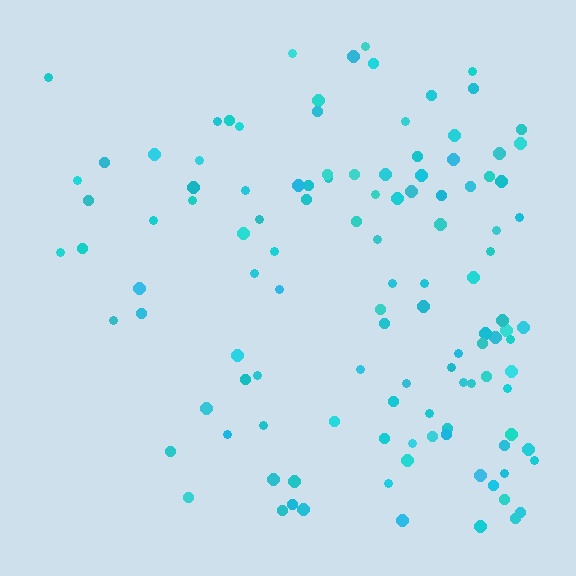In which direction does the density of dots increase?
From left to right, with the right side densest.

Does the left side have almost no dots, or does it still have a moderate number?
Still a moderate number, just noticeably fewer than the right.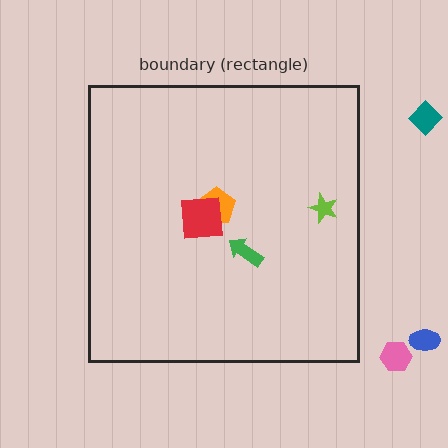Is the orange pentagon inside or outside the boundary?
Inside.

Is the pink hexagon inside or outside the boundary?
Outside.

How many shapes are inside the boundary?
4 inside, 3 outside.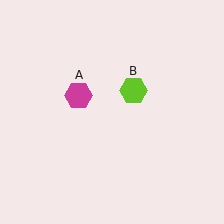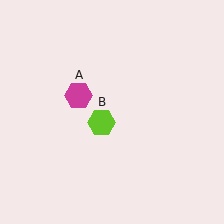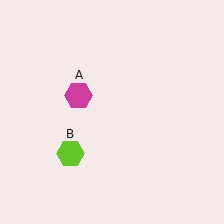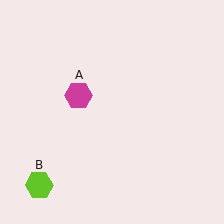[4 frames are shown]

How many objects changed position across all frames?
1 object changed position: lime hexagon (object B).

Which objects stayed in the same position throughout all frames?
Magenta hexagon (object A) remained stationary.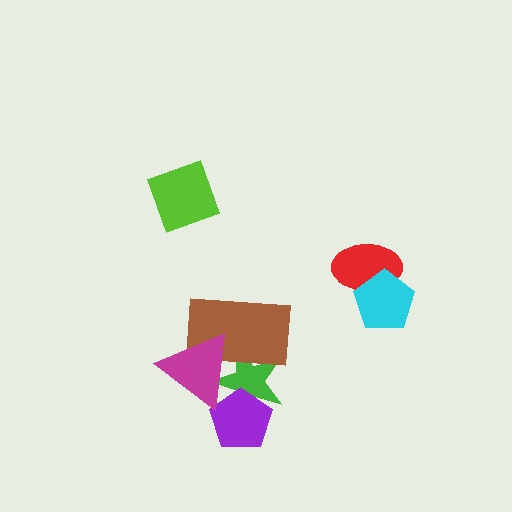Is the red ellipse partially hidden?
Yes, it is partially covered by another shape.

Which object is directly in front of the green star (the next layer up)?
The brown rectangle is directly in front of the green star.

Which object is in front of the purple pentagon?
The magenta triangle is in front of the purple pentagon.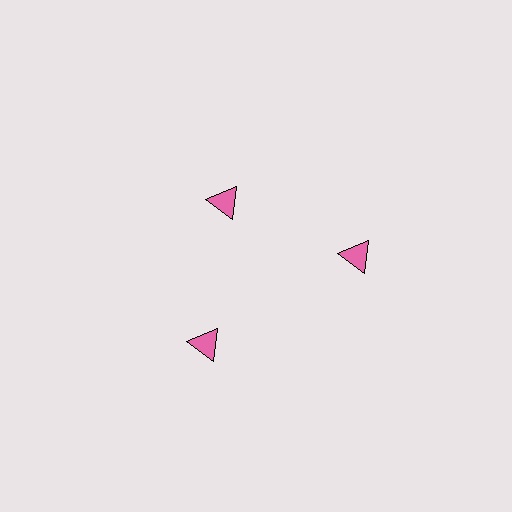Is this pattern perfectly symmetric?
No. The 3 pink triangles are arranged in a ring, but one element near the 11 o'clock position is pulled inward toward the center, breaking the 3-fold rotational symmetry.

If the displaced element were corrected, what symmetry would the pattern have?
It would have 3-fold rotational symmetry — the pattern would map onto itself every 120 degrees.